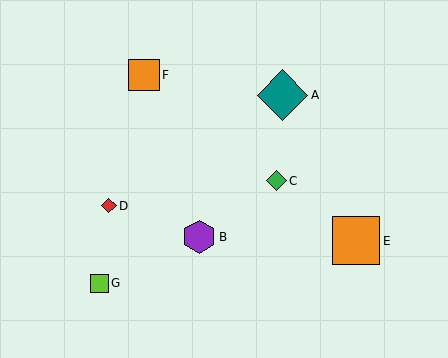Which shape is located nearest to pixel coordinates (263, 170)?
The green diamond (labeled C) at (277, 181) is nearest to that location.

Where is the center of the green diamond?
The center of the green diamond is at (277, 181).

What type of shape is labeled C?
Shape C is a green diamond.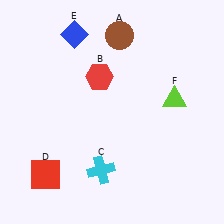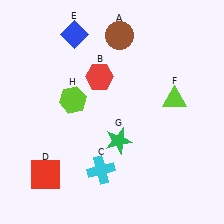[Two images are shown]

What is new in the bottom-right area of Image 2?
A green star (G) was added in the bottom-right area of Image 2.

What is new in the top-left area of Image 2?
A lime hexagon (H) was added in the top-left area of Image 2.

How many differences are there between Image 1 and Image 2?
There are 2 differences between the two images.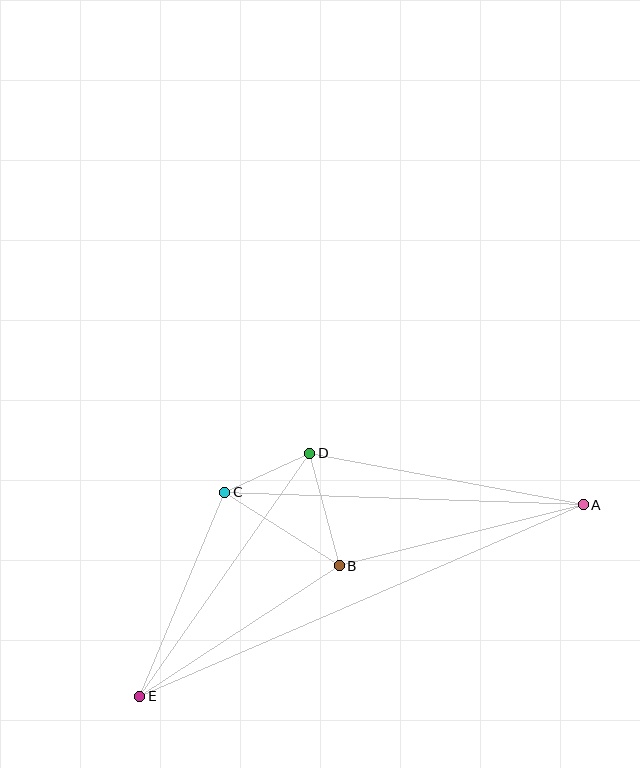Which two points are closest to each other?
Points C and D are closest to each other.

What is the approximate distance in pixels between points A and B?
The distance between A and B is approximately 252 pixels.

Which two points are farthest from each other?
Points A and E are farthest from each other.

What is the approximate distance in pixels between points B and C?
The distance between B and C is approximately 136 pixels.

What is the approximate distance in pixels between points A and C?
The distance between A and C is approximately 359 pixels.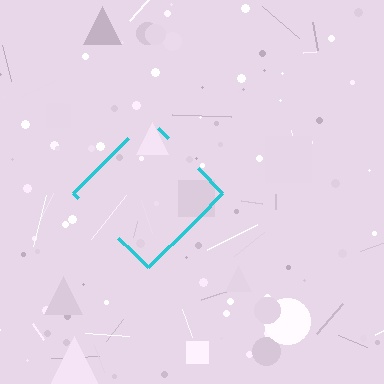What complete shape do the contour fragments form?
The contour fragments form a diamond.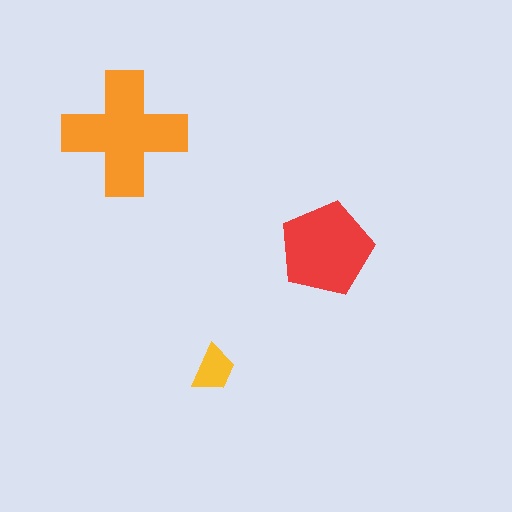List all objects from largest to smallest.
The orange cross, the red pentagon, the yellow trapezoid.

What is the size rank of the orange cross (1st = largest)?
1st.